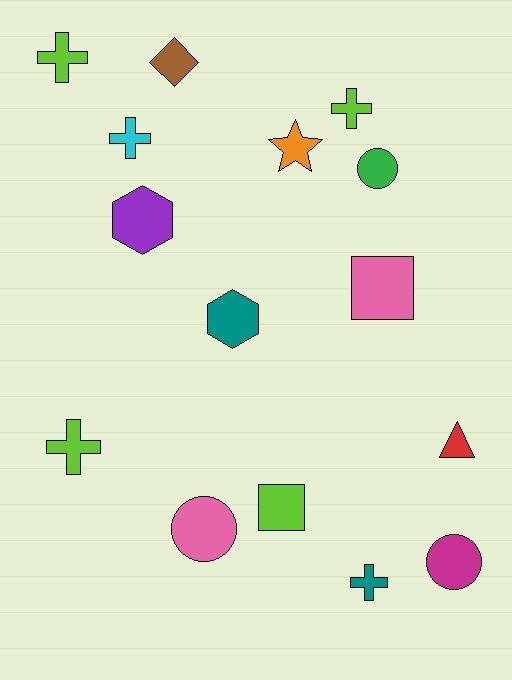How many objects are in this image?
There are 15 objects.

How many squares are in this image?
There are 2 squares.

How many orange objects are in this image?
There is 1 orange object.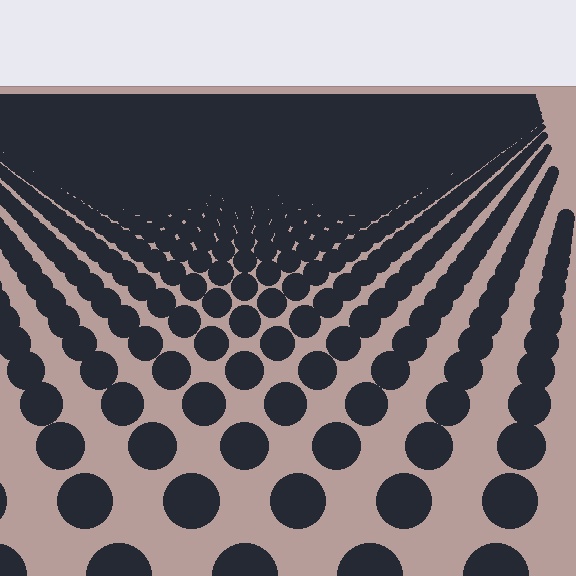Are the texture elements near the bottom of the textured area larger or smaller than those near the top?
Larger. Near the bottom, elements are closer to the viewer and appear at a bigger on-screen size.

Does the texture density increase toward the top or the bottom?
Density increases toward the top.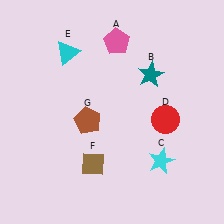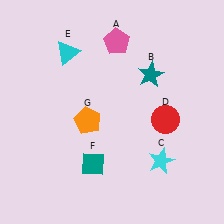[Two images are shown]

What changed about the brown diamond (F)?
In Image 1, F is brown. In Image 2, it changed to teal.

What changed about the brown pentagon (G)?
In Image 1, G is brown. In Image 2, it changed to orange.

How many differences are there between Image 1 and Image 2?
There are 2 differences between the two images.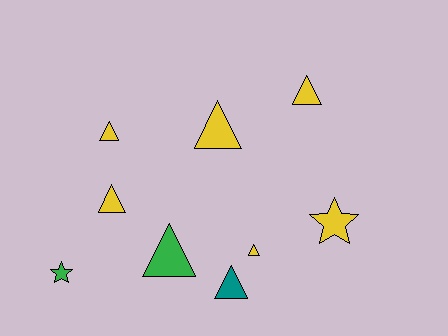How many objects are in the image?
There are 9 objects.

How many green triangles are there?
There is 1 green triangle.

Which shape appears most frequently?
Triangle, with 7 objects.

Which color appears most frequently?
Yellow, with 6 objects.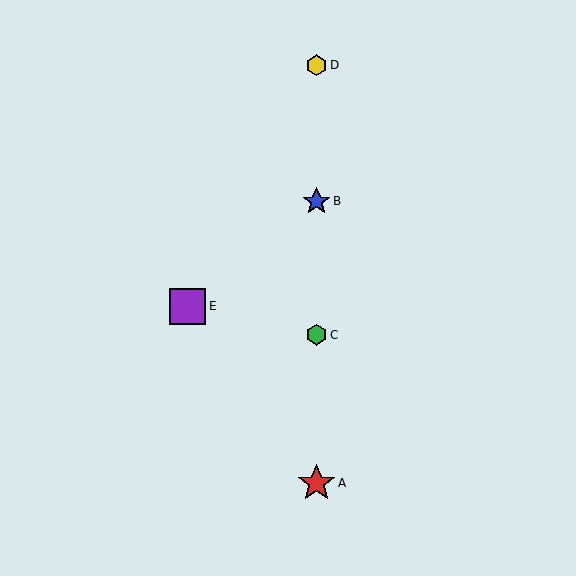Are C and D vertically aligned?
Yes, both are at x≈317.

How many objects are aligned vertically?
4 objects (A, B, C, D) are aligned vertically.